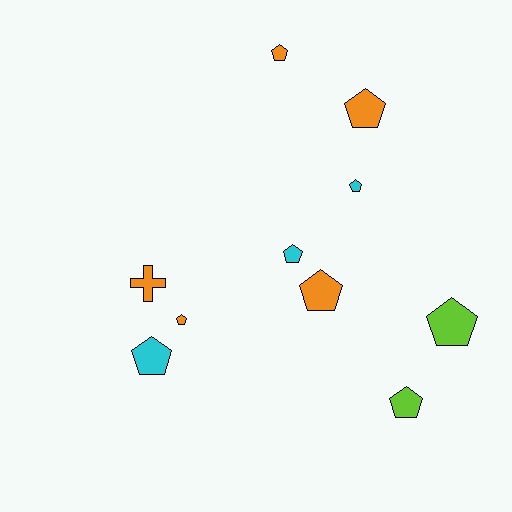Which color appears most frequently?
Orange, with 5 objects.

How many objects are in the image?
There are 10 objects.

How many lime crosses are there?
There are no lime crosses.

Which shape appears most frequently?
Pentagon, with 9 objects.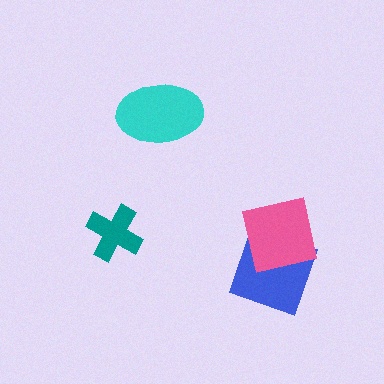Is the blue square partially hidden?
Yes, it is partially covered by another shape.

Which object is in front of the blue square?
The pink square is in front of the blue square.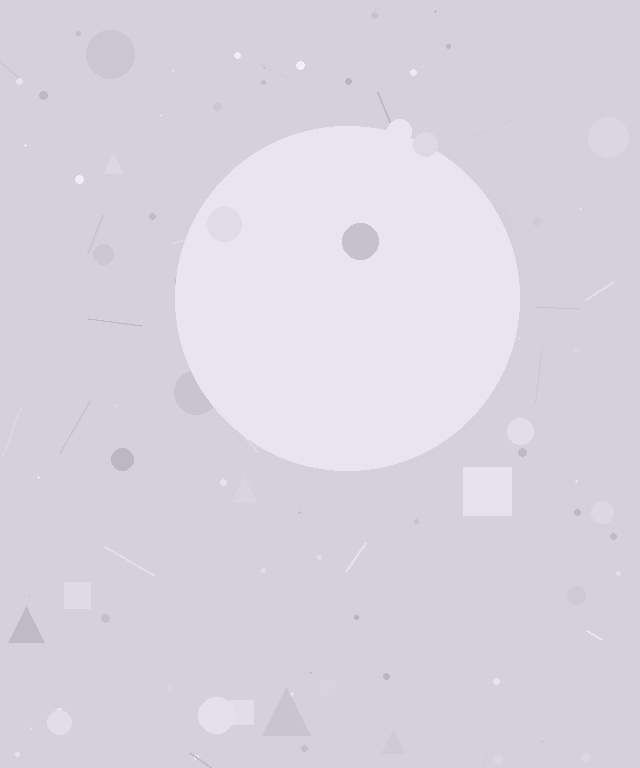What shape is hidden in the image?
A circle is hidden in the image.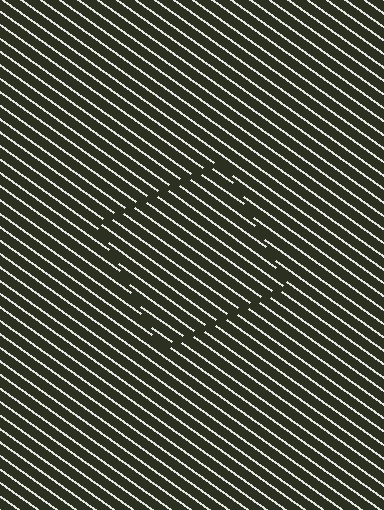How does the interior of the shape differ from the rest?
The interior of the shape contains the same grating, shifted by half a period — the contour is defined by the phase discontinuity where line-ends from the inner and outer gratings abut.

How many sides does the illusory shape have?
4 sides — the line-ends trace a square.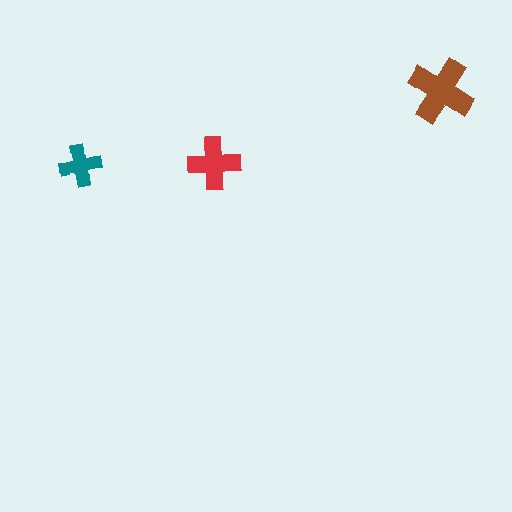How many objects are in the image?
There are 3 objects in the image.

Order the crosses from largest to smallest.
the brown one, the red one, the teal one.